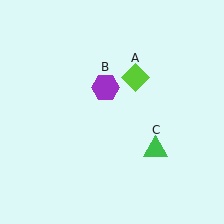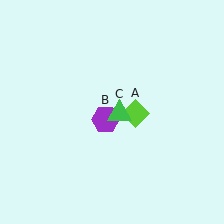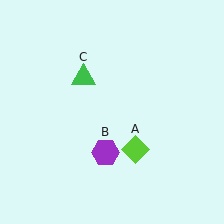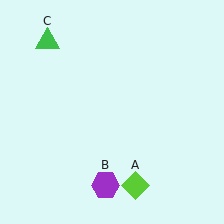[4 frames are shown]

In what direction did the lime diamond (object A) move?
The lime diamond (object A) moved down.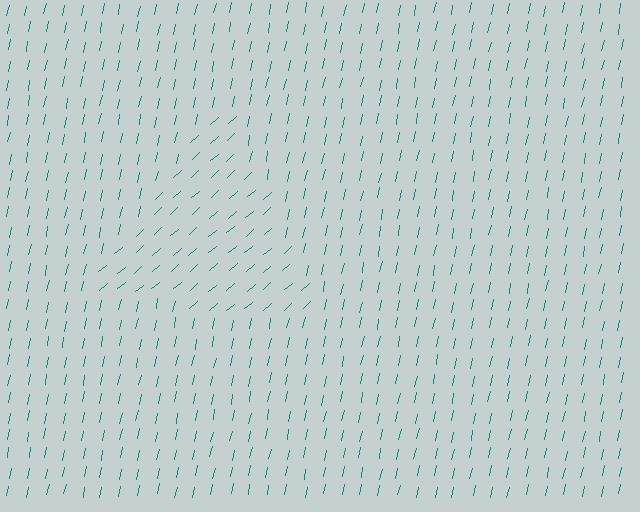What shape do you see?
I see a triangle.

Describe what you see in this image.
The image is filled with small teal line segments. A triangle region in the image has lines oriented differently from the surrounding lines, creating a visible texture boundary.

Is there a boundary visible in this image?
Yes, there is a texture boundary formed by a change in line orientation.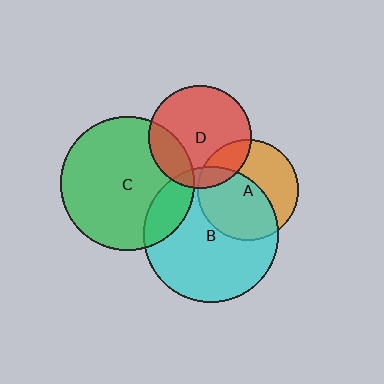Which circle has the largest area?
Circle B (cyan).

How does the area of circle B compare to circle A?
Approximately 1.8 times.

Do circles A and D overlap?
Yes.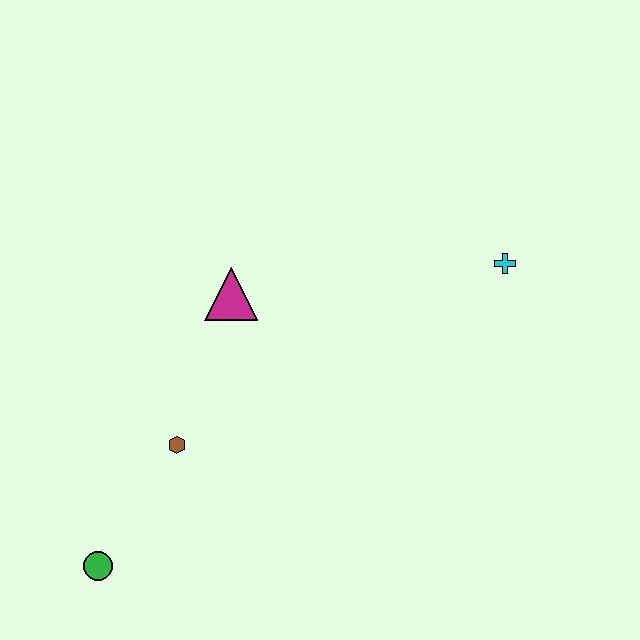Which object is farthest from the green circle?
The cyan cross is farthest from the green circle.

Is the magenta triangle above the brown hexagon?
Yes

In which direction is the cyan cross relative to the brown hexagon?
The cyan cross is to the right of the brown hexagon.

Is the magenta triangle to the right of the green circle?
Yes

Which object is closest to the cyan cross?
The magenta triangle is closest to the cyan cross.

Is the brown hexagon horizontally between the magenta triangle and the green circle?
Yes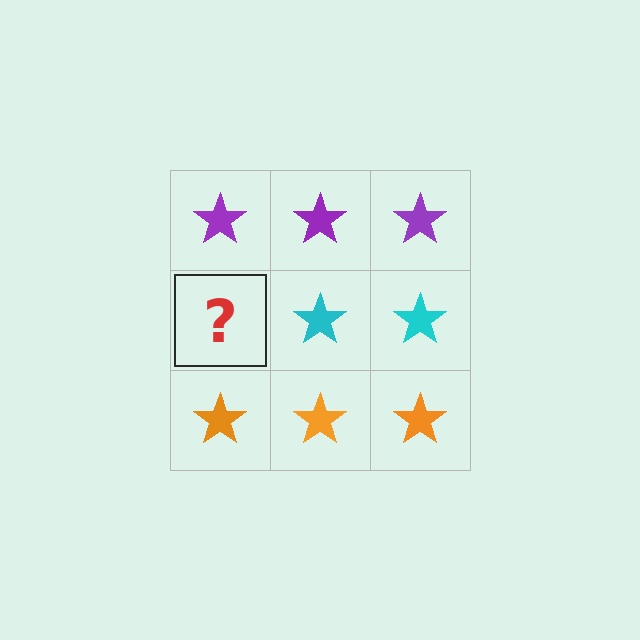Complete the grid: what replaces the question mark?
The question mark should be replaced with a cyan star.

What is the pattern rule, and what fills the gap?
The rule is that each row has a consistent color. The gap should be filled with a cyan star.